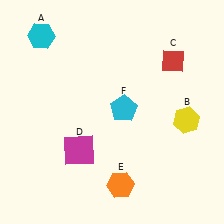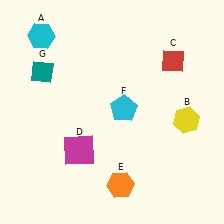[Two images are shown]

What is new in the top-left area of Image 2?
A teal diamond (G) was added in the top-left area of Image 2.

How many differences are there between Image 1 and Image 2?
There is 1 difference between the two images.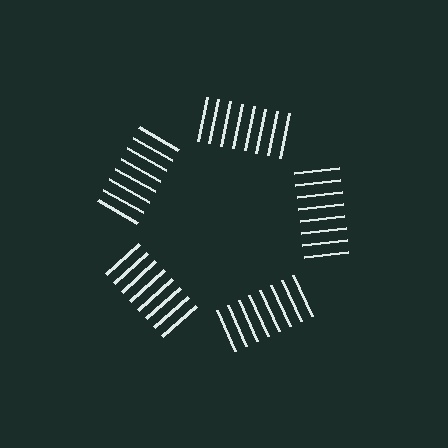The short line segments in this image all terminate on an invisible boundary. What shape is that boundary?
An illusory pentagon — the line segments terminate on its edges but no continuous stroke is drawn.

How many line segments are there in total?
40 — 8 along each of the 5 edges.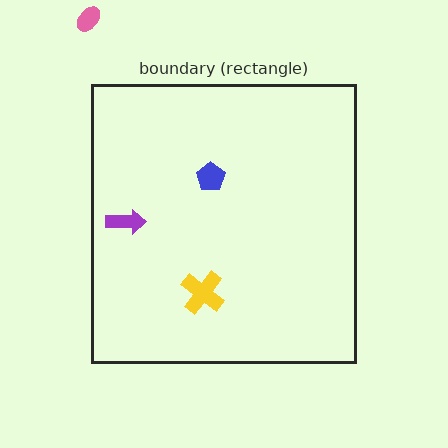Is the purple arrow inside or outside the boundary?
Inside.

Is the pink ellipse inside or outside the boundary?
Outside.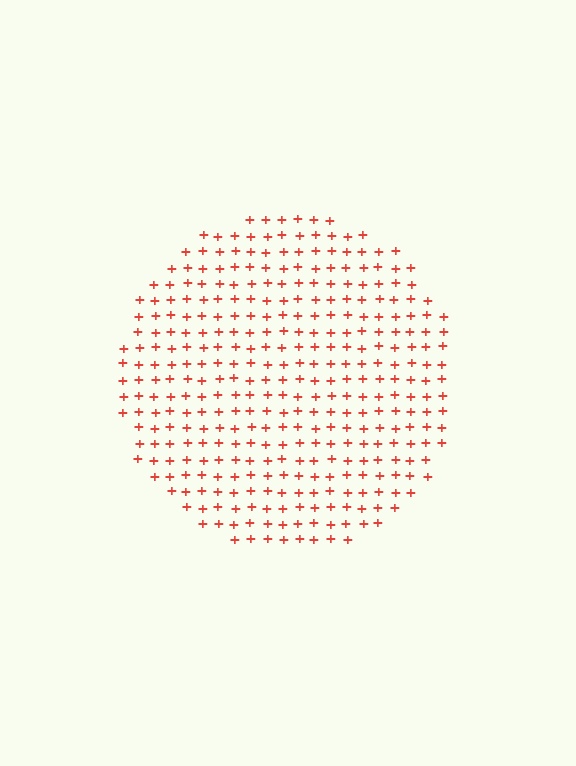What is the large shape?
The large shape is a circle.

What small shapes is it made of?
It is made of small plus signs.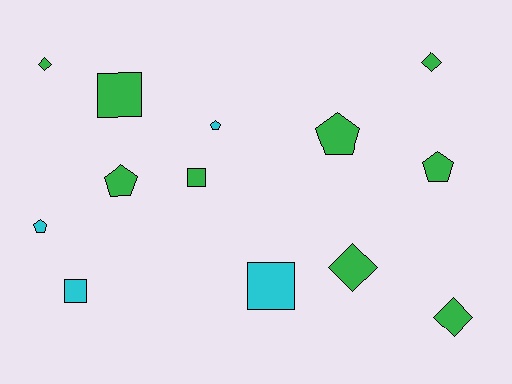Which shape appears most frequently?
Pentagon, with 5 objects.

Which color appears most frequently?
Green, with 9 objects.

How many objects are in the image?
There are 13 objects.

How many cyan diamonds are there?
There are no cyan diamonds.